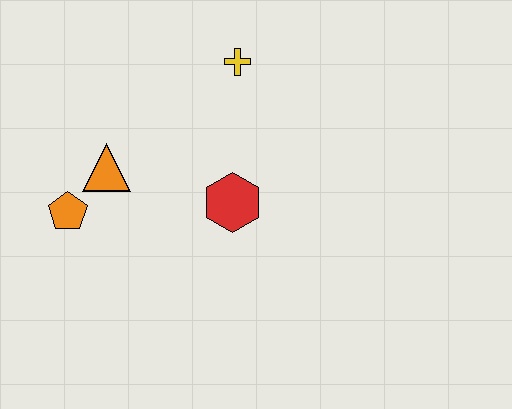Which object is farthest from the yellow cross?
The orange pentagon is farthest from the yellow cross.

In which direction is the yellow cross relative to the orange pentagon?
The yellow cross is to the right of the orange pentagon.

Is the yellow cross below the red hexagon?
No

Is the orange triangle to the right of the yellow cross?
No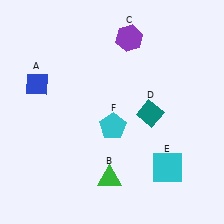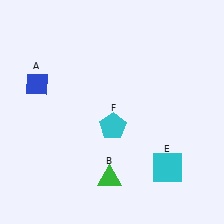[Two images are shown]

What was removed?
The purple hexagon (C), the teal diamond (D) were removed in Image 2.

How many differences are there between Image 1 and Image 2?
There are 2 differences between the two images.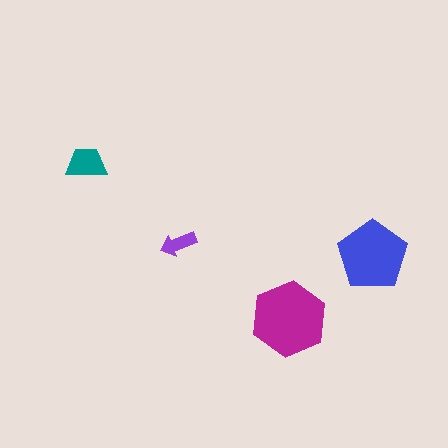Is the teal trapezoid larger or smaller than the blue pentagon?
Smaller.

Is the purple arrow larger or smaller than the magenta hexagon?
Smaller.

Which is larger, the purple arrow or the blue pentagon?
The blue pentagon.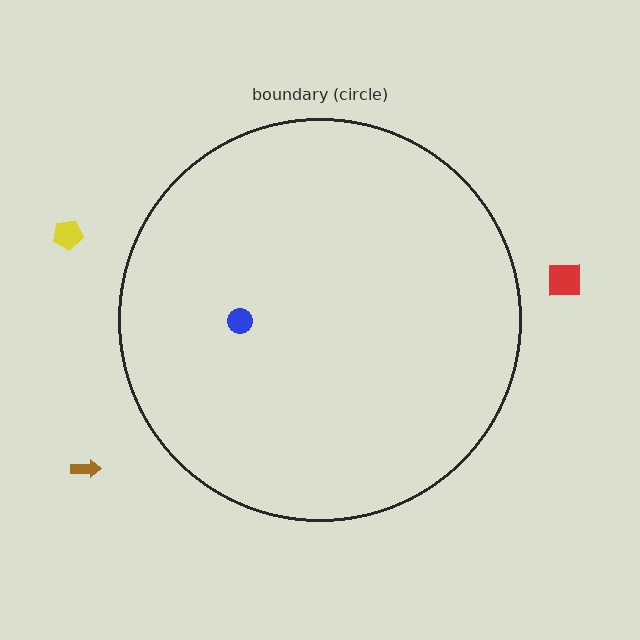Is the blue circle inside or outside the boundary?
Inside.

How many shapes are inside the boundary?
1 inside, 3 outside.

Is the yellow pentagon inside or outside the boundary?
Outside.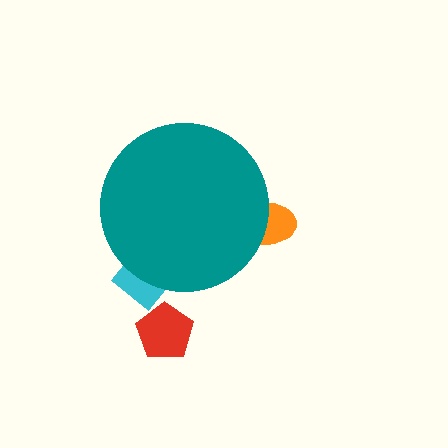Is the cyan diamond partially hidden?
Yes, the cyan diamond is partially hidden behind the teal circle.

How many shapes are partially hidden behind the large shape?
2 shapes are partially hidden.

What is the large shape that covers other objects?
A teal circle.